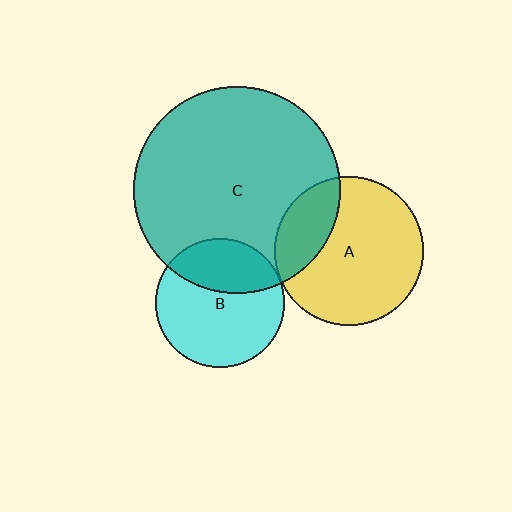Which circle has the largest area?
Circle C (teal).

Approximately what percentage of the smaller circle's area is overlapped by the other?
Approximately 25%.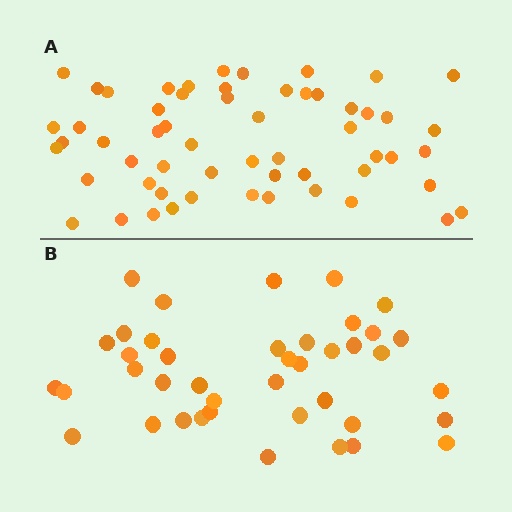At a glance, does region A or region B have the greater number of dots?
Region A (the top region) has more dots.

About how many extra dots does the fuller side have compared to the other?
Region A has approximately 15 more dots than region B.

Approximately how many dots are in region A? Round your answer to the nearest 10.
About 60 dots. (The exact count is 57, which rounds to 60.)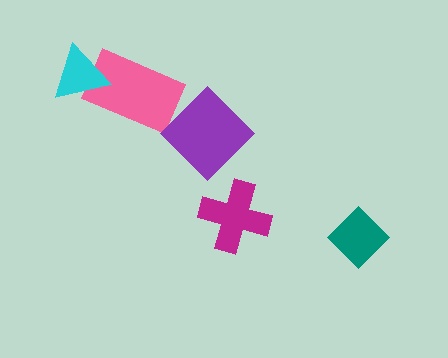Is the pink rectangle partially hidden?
Yes, it is partially covered by another shape.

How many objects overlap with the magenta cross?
0 objects overlap with the magenta cross.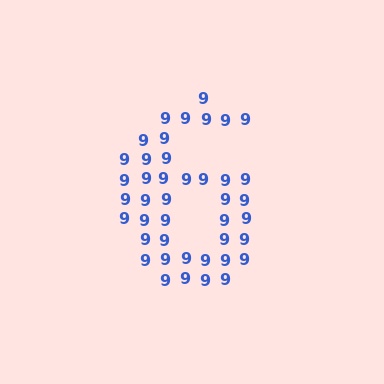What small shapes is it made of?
It is made of small digit 9's.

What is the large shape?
The large shape is the digit 6.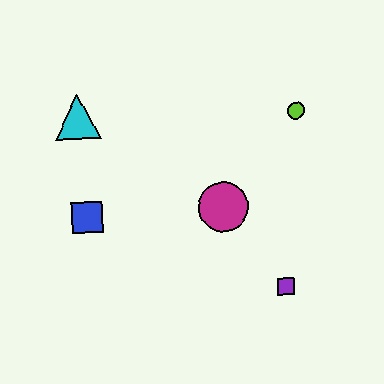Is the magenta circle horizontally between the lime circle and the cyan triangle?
Yes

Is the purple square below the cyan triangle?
Yes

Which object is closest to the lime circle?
The magenta circle is closest to the lime circle.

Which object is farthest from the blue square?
The lime circle is farthest from the blue square.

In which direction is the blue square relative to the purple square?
The blue square is to the left of the purple square.